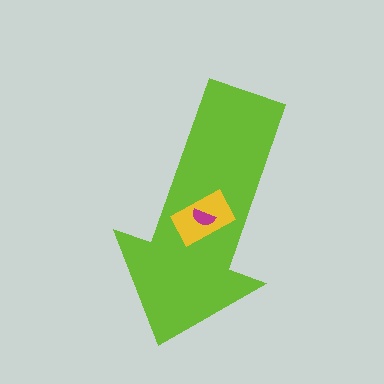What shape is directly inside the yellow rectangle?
The magenta semicircle.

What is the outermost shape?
The lime arrow.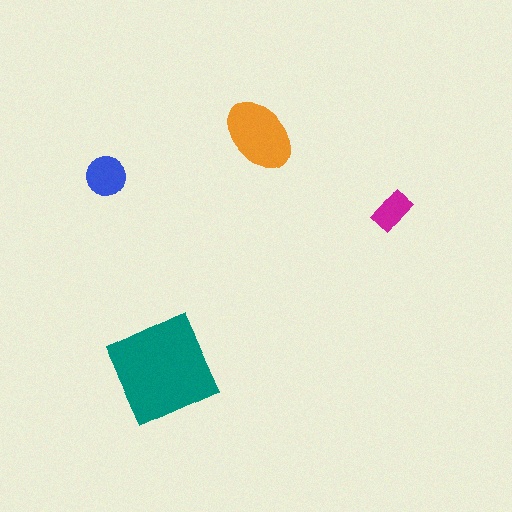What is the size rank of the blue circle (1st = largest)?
3rd.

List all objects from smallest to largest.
The magenta rectangle, the blue circle, the orange ellipse, the teal square.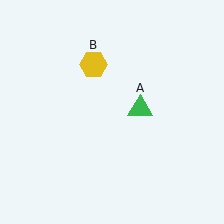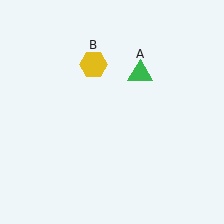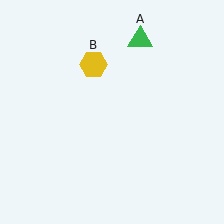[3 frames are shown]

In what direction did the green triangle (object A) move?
The green triangle (object A) moved up.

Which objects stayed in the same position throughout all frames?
Yellow hexagon (object B) remained stationary.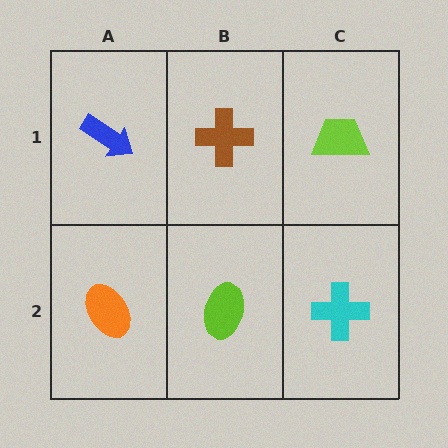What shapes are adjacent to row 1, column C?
A cyan cross (row 2, column C), a brown cross (row 1, column B).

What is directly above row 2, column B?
A brown cross.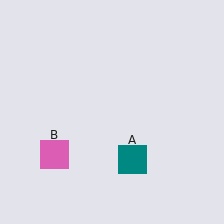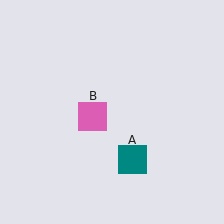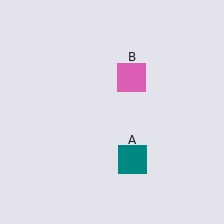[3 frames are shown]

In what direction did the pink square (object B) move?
The pink square (object B) moved up and to the right.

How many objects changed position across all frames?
1 object changed position: pink square (object B).